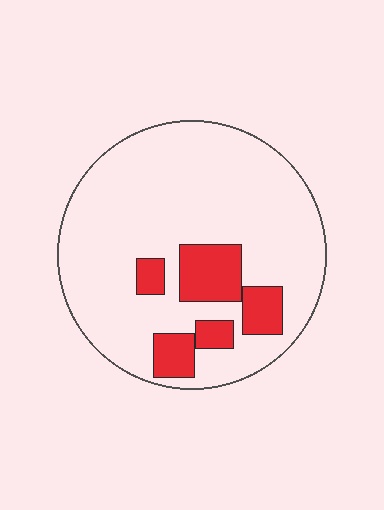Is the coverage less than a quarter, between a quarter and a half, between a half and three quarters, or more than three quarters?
Less than a quarter.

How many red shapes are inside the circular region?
5.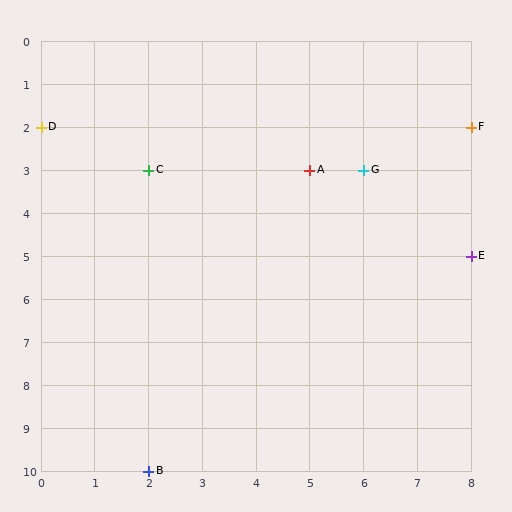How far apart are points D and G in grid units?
Points D and G are 6 columns and 1 row apart (about 6.1 grid units diagonally).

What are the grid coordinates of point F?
Point F is at grid coordinates (8, 2).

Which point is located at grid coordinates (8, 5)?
Point E is at (8, 5).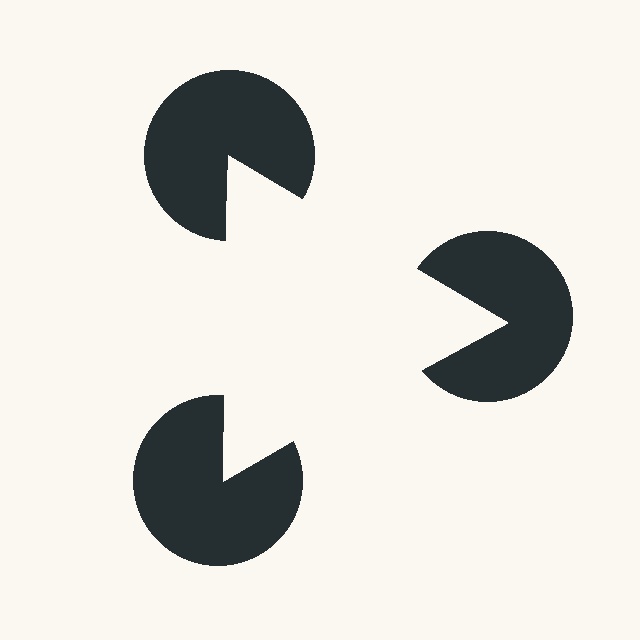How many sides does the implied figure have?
3 sides.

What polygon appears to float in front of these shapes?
An illusory triangle — its edges are inferred from the aligned wedge cuts in the pac-man discs, not physically drawn.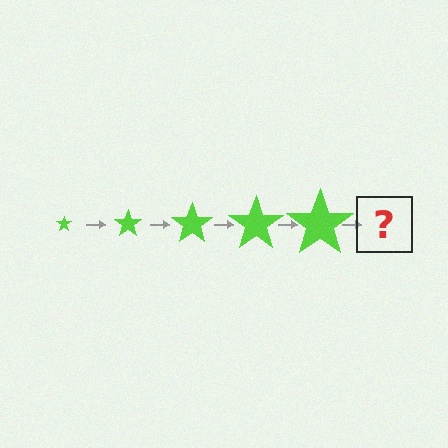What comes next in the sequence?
The next element should be a lime star, larger than the previous one.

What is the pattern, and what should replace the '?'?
The pattern is that the star gets progressively larger each step. The '?' should be a lime star, larger than the previous one.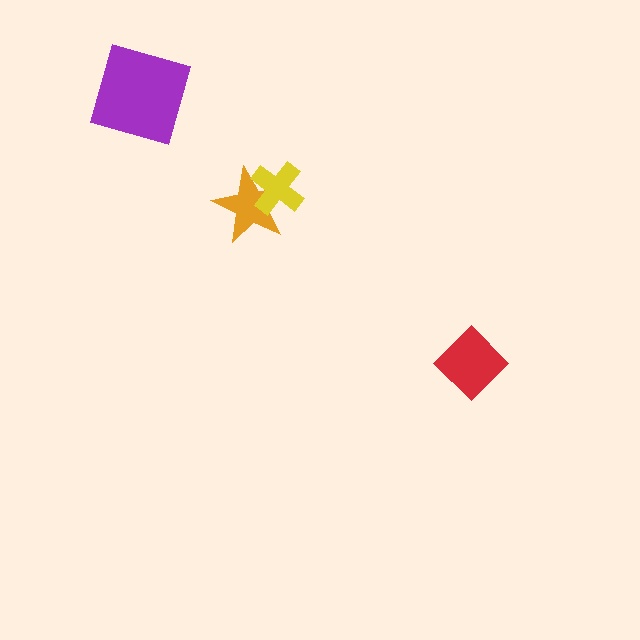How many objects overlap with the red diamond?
0 objects overlap with the red diamond.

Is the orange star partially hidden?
Yes, it is partially covered by another shape.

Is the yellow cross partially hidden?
No, no other shape covers it.